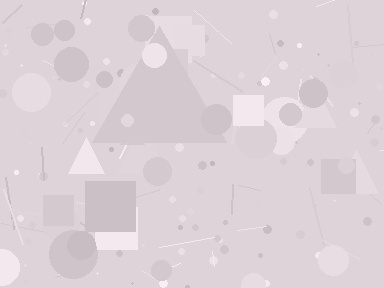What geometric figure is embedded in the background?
A triangle is embedded in the background.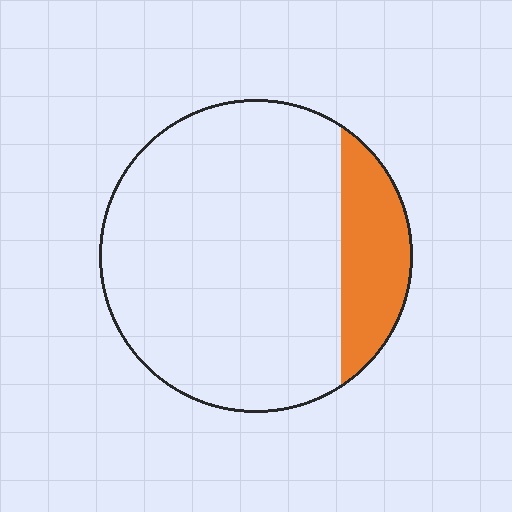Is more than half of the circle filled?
No.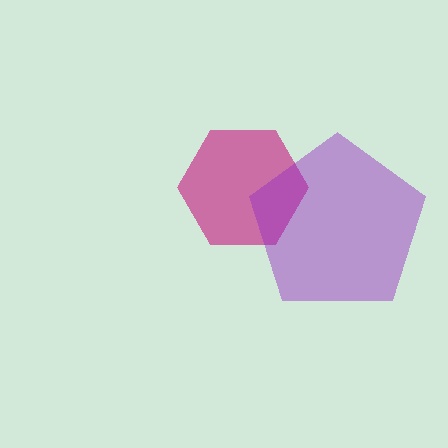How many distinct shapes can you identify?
There are 2 distinct shapes: a magenta hexagon, a purple pentagon.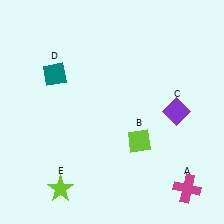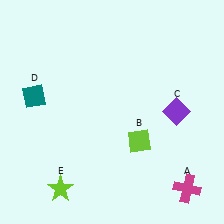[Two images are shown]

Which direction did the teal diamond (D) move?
The teal diamond (D) moved down.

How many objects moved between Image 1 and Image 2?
1 object moved between the two images.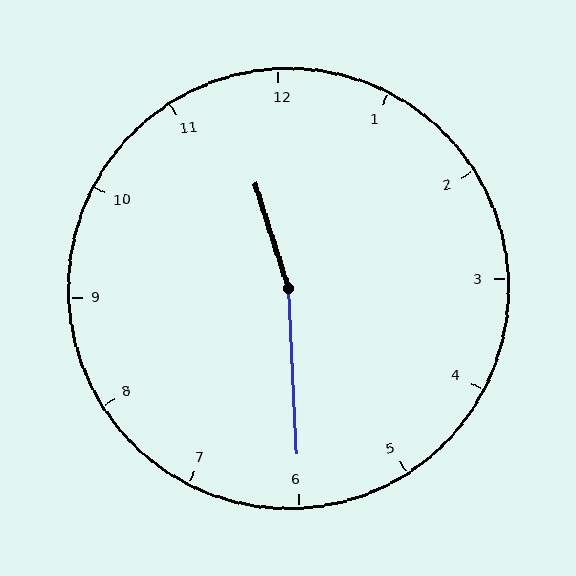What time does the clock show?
11:30.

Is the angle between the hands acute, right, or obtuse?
It is obtuse.